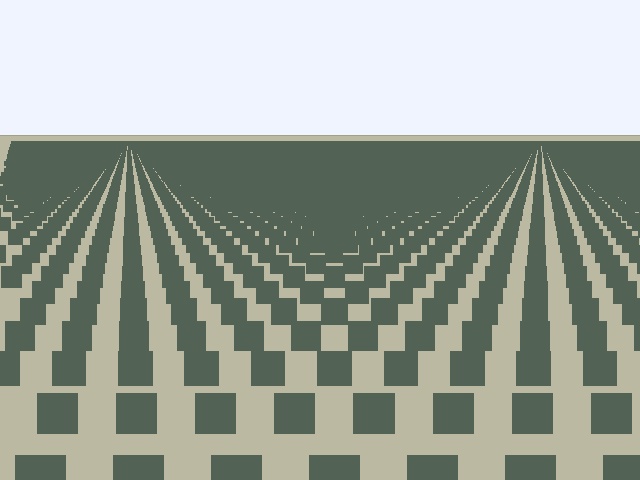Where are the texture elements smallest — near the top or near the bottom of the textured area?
Near the top.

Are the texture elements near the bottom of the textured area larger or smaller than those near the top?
Larger. Near the bottom, elements are closer to the viewer and appear at a bigger on-screen size.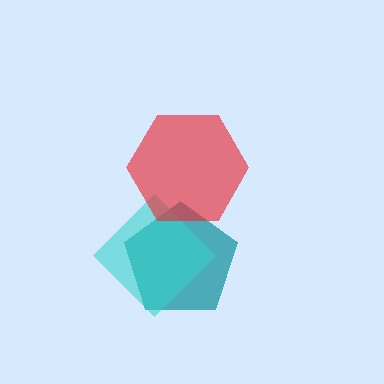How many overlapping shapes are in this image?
There are 3 overlapping shapes in the image.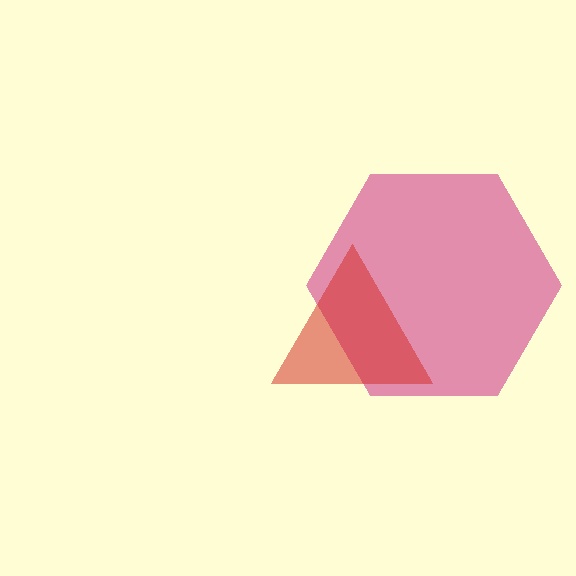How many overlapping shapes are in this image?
There are 2 overlapping shapes in the image.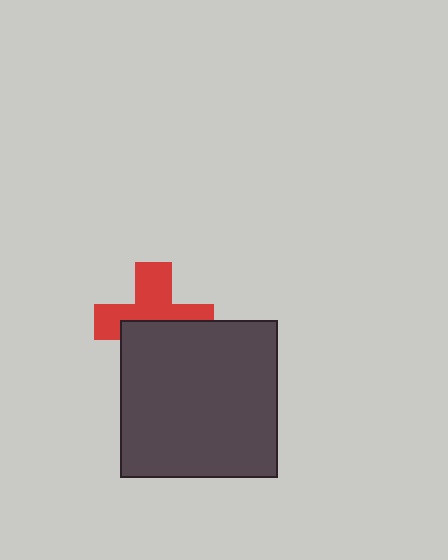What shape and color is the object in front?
The object in front is a dark gray square.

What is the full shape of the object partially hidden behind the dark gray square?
The partially hidden object is a red cross.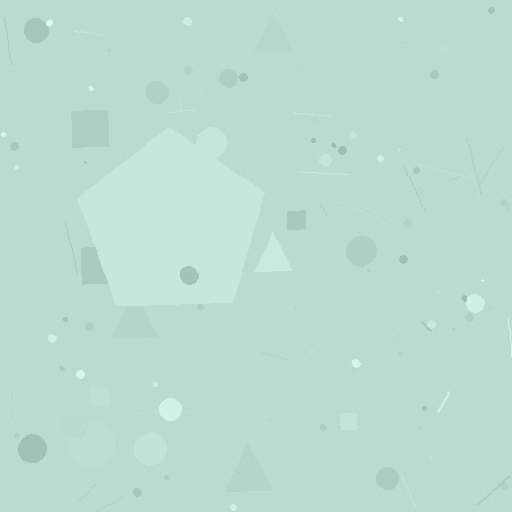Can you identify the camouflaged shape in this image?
The camouflaged shape is a pentagon.